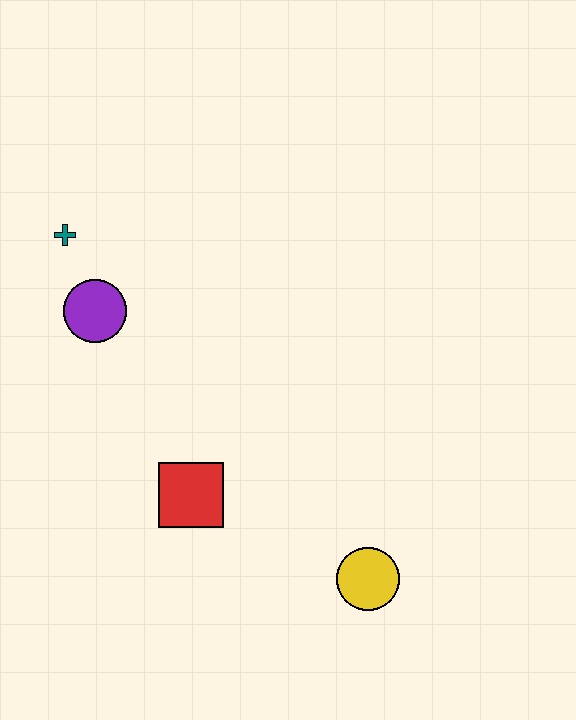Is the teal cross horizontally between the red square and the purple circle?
No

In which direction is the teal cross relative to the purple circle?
The teal cross is above the purple circle.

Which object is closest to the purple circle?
The teal cross is closest to the purple circle.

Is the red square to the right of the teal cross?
Yes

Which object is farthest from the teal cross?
The yellow circle is farthest from the teal cross.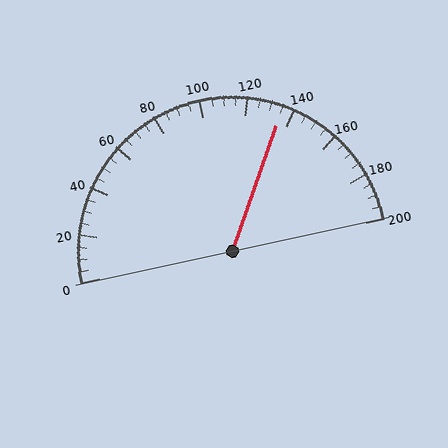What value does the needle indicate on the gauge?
The needle indicates approximately 135.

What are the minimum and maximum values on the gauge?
The gauge ranges from 0 to 200.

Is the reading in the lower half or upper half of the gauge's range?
The reading is in the upper half of the range (0 to 200).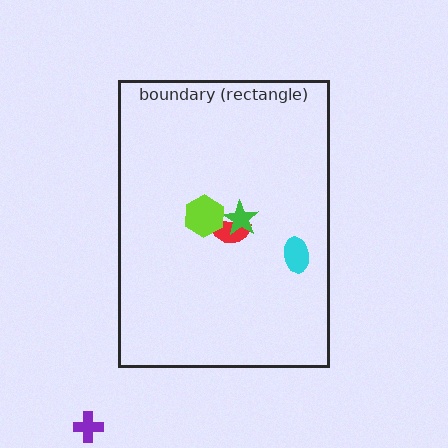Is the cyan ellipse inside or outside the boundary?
Inside.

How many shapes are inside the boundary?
4 inside, 1 outside.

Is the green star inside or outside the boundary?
Inside.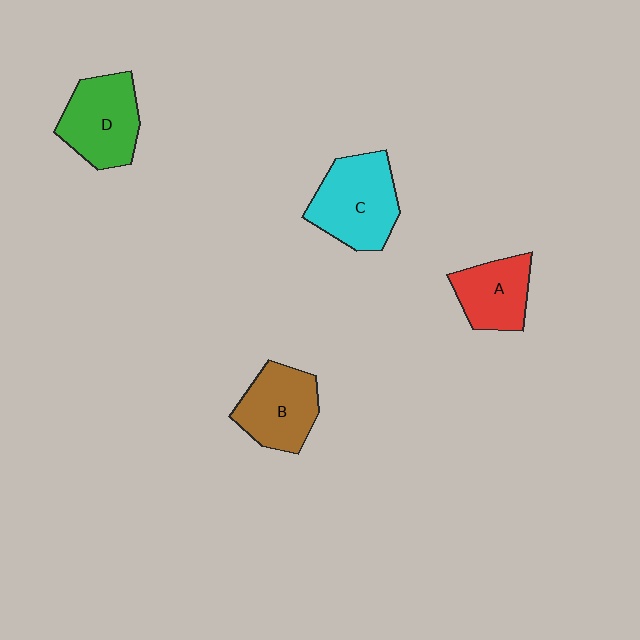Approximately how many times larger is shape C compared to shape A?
Approximately 1.4 times.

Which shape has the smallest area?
Shape A (red).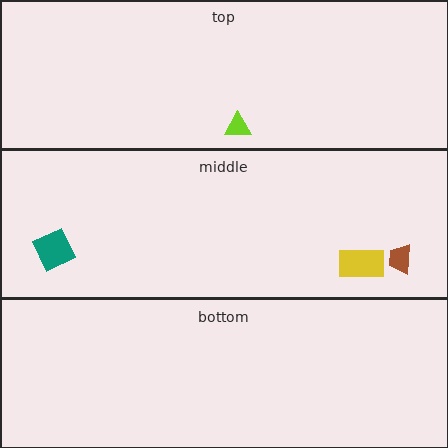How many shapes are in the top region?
1.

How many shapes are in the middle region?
3.